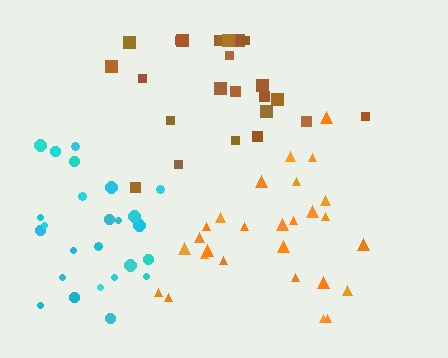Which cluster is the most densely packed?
Cyan.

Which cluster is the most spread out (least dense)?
Orange.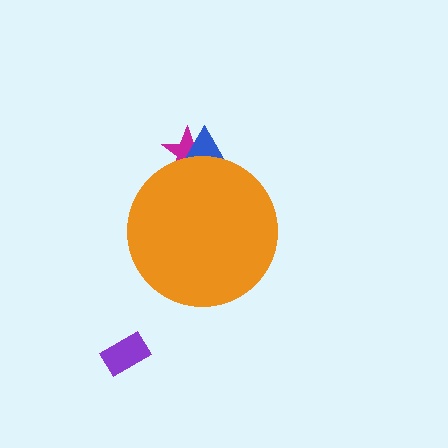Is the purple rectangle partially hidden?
No, the purple rectangle is fully visible.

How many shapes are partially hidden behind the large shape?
2 shapes are partially hidden.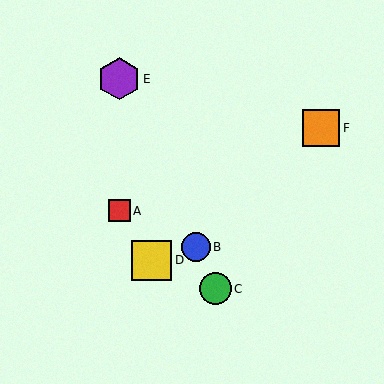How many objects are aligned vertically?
2 objects (A, E) are aligned vertically.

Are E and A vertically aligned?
Yes, both are at x≈119.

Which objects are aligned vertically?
Objects A, E are aligned vertically.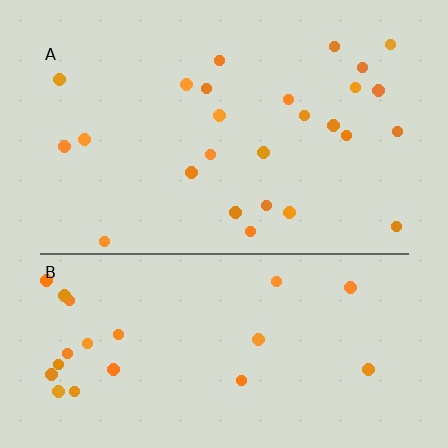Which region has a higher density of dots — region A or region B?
A (the top).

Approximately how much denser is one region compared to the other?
Approximately 1.2× — region A over region B.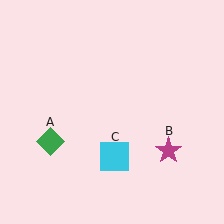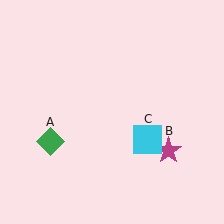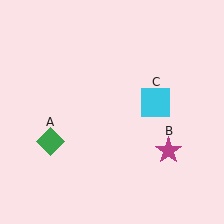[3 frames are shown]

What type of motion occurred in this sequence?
The cyan square (object C) rotated counterclockwise around the center of the scene.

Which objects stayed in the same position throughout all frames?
Green diamond (object A) and magenta star (object B) remained stationary.